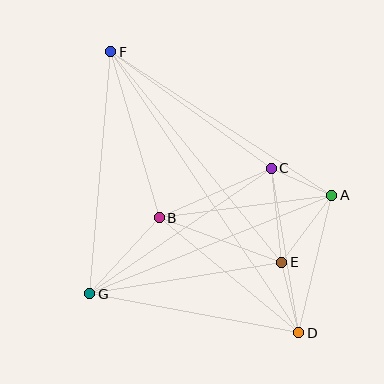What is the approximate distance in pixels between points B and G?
The distance between B and G is approximately 103 pixels.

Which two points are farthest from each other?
Points D and F are farthest from each other.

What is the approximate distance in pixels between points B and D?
The distance between B and D is approximately 181 pixels.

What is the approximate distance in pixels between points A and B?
The distance between A and B is approximately 174 pixels.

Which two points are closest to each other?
Points A and C are closest to each other.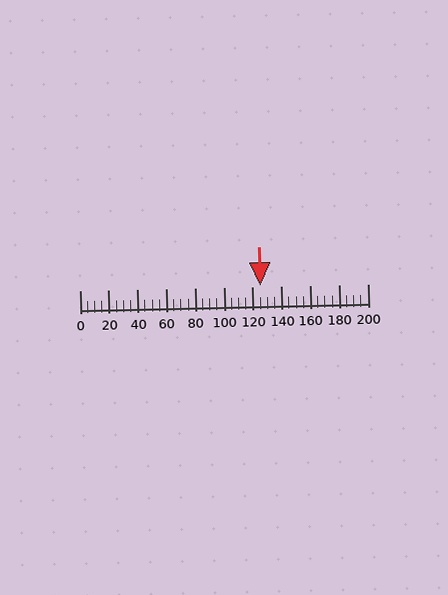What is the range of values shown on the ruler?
The ruler shows values from 0 to 200.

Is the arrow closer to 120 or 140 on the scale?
The arrow is closer to 120.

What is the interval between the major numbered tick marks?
The major tick marks are spaced 20 units apart.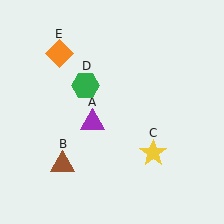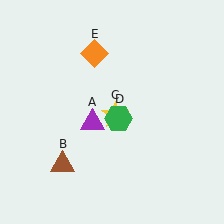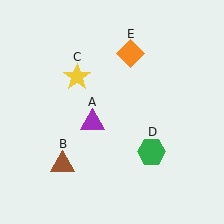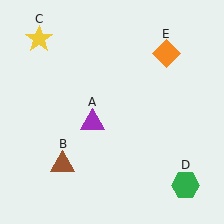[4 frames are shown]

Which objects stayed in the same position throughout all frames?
Purple triangle (object A) and brown triangle (object B) remained stationary.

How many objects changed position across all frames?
3 objects changed position: yellow star (object C), green hexagon (object D), orange diamond (object E).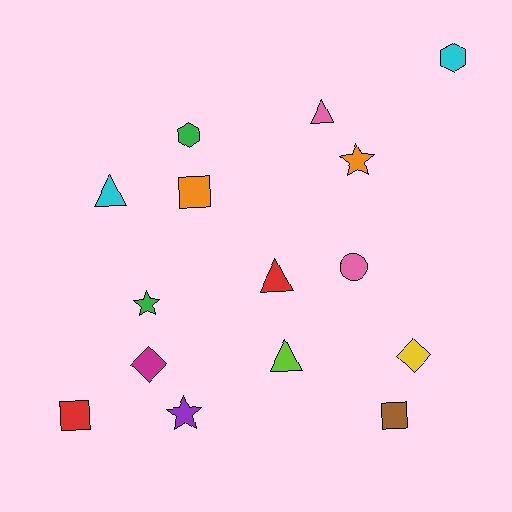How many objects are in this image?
There are 15 objects.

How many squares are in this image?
There are 3 squares.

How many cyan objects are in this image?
There are 2 cyan objects.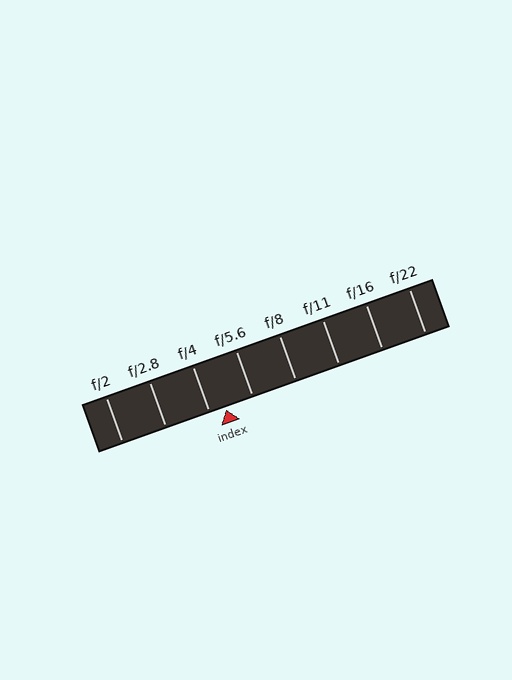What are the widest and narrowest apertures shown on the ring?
The widest aperture shown is f/2 and the narrowest is f/22.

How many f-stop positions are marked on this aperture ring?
There are 8 f-stop positions marked.